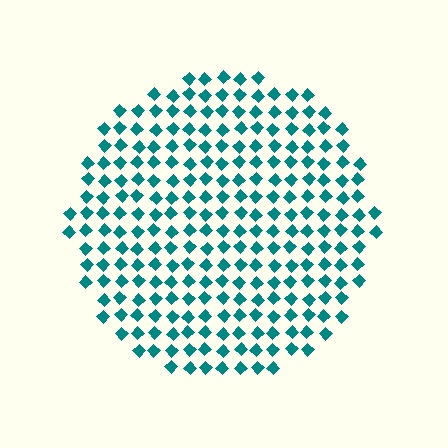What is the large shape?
The large shape is a circle.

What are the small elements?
The small elements are diamonds.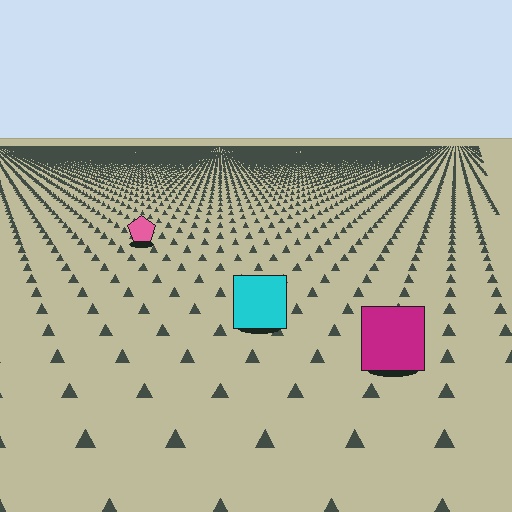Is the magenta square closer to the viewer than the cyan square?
Yes. The magenta square is closer — you can tell from the texture gradient: the ground texture is coarser near it.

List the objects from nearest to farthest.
From nearest to farthest: the magenta square, the cyan square, the pink pentagon.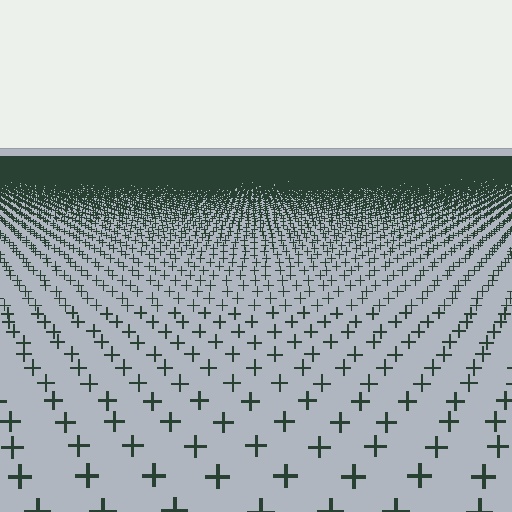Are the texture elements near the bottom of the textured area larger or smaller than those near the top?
Larger. Near the bottom, elements are closer to the viewer and appear at a bigger on-screen size.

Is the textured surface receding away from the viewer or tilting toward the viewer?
The surface is receding away from the viewer. Texture elements get smaller and denser toward the top.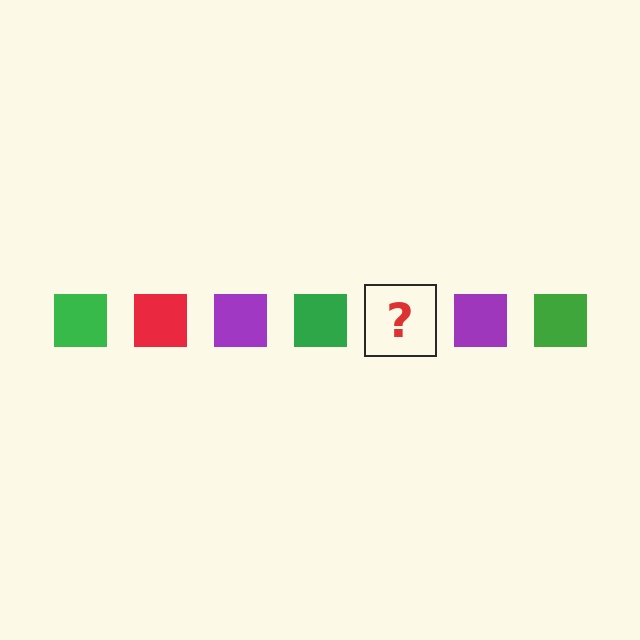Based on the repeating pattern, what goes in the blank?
The blank should be a red square.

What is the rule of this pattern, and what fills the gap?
The rule is that the pattern cycles through green, red, purple squares. The gap should be filled with a red square.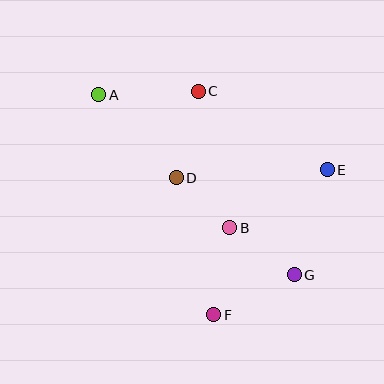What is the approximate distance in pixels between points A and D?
The distance between A and D is approximately 113 pixels.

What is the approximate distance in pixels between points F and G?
The distance between F and G is approximately 90 pixels.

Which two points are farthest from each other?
Points A and G are farthest from each other.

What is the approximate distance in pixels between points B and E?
The distance between B and E is approximately 113 pixels.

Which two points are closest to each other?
Points B and D are closest to each other.